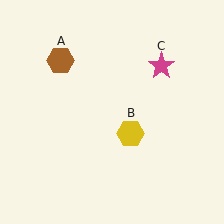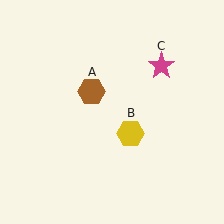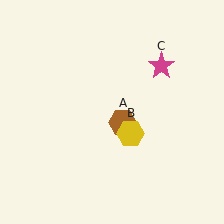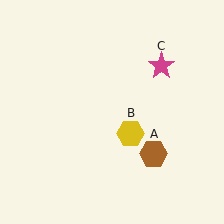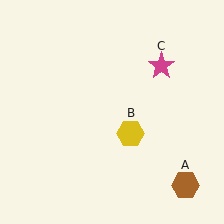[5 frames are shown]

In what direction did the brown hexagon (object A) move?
The brown hexagon (object A) moved down and to the right.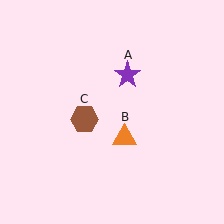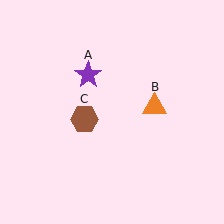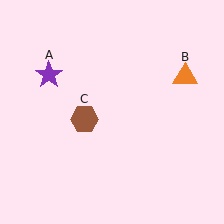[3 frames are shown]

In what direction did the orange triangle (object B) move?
The orange triangle (object B) moved up and to the right.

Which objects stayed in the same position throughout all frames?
Brown hexagon (object C) remained stationary.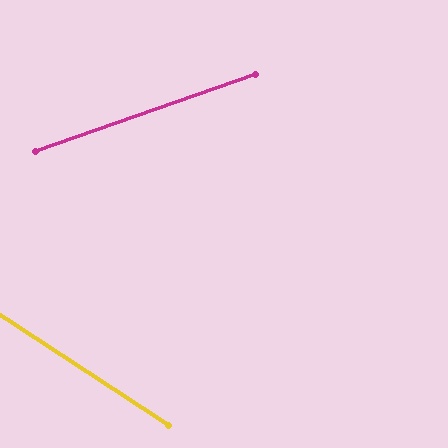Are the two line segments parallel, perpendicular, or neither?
Neither parallel nor perpendicular — they differ by about 52°.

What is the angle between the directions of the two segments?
Approximately 52 degrees.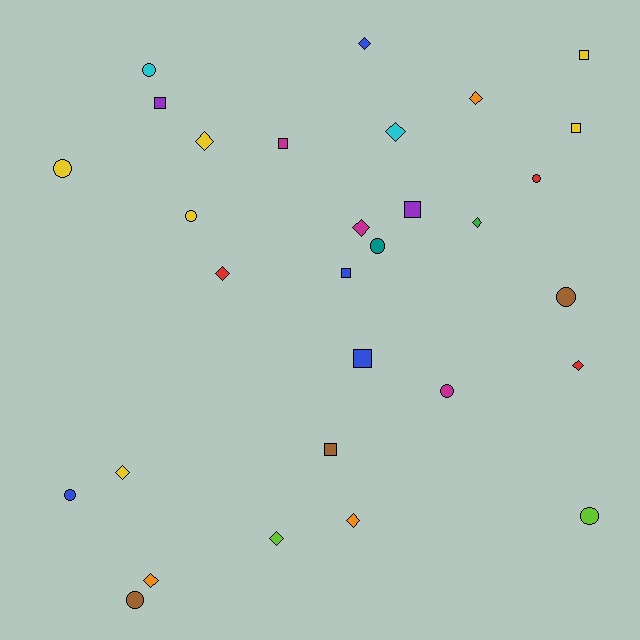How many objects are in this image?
There are 30 objects.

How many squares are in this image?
There are 8 squares.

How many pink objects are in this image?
There are no pink objects.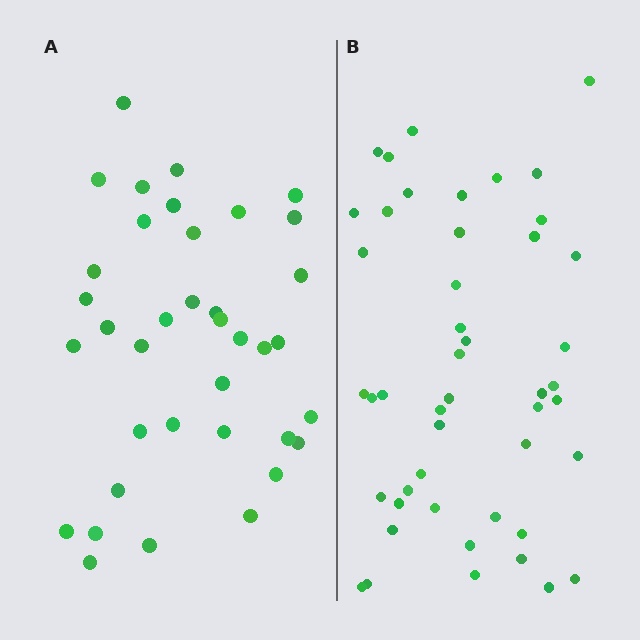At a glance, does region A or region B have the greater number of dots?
Region B (the right region) has more dots.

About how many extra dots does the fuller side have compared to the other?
Region B has roughly 10 or so more dots than region A.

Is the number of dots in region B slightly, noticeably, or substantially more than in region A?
Region B has noticeably more, but not dramatically so. The ratio is roughly 1.3 to 1.